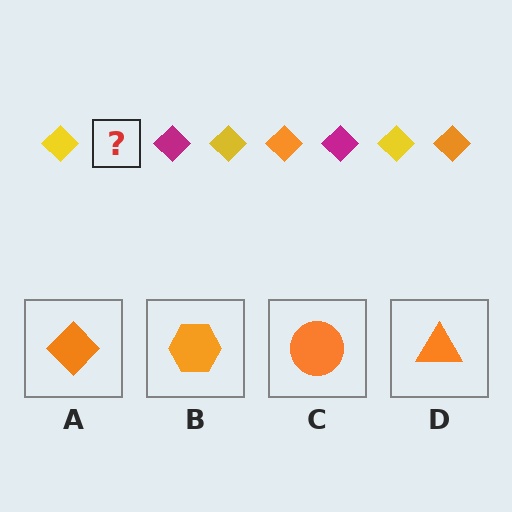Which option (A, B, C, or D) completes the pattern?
A.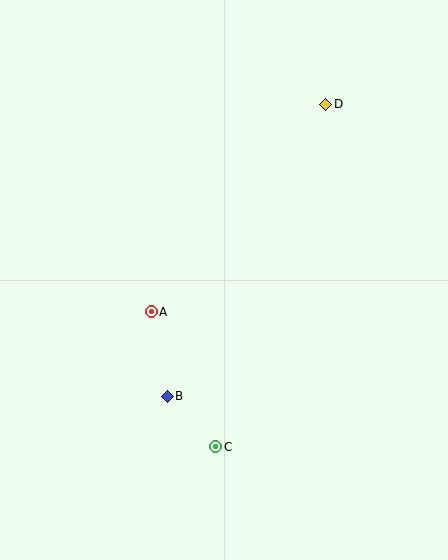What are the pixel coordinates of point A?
Point A is at (151, 312).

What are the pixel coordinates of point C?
Point C is at (216, 447).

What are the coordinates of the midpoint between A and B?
The midpoint between A and B is at (159, 354).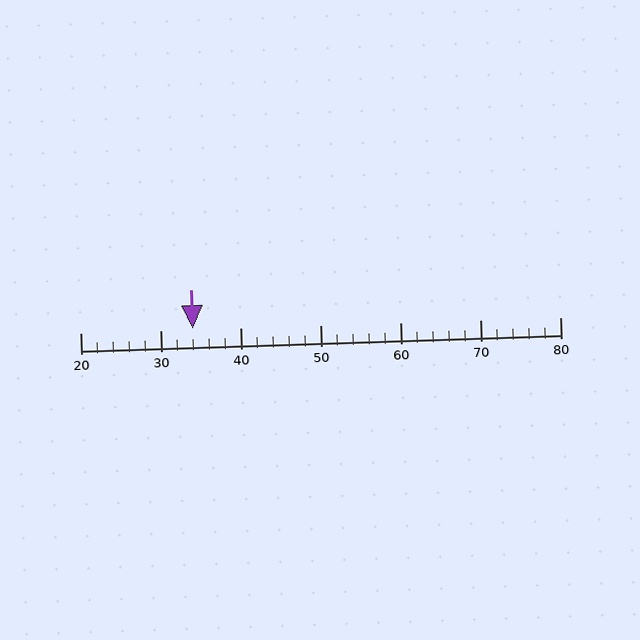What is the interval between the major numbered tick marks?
The major tick marks are spaced 10 units apart.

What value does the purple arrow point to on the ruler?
The purple arrow points to approximately 34.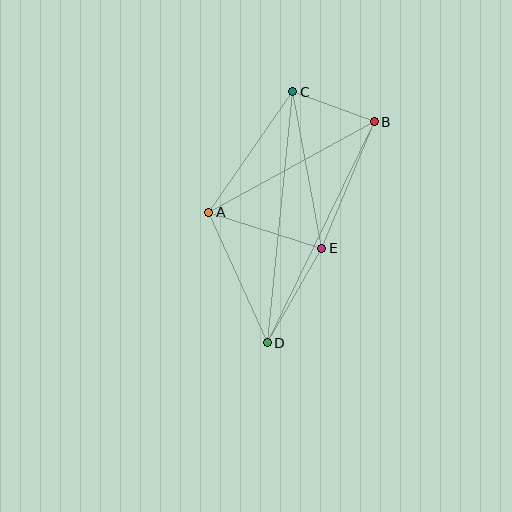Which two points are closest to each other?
Points B and C are closest to each other.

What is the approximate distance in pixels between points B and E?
The distance between B and E is approximately 137 pixels.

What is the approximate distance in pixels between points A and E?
The distance between A and E is approximately 119 pixels.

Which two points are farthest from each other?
Points C and D are farthest from each other.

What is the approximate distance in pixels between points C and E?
The distance between C and E is approximately 159 pixels.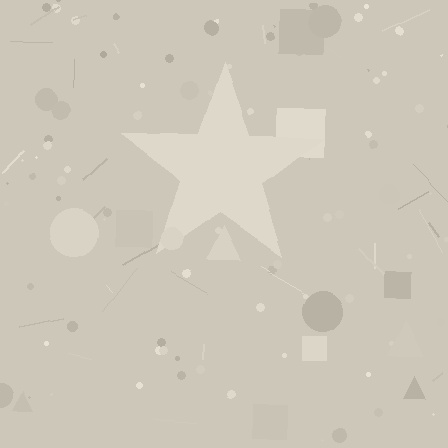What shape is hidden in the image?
A star is hidden in the image.